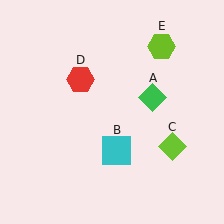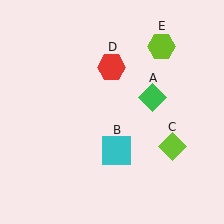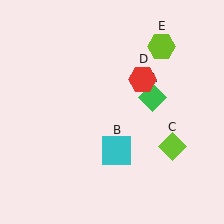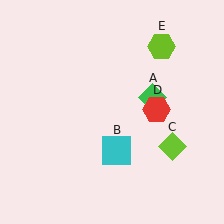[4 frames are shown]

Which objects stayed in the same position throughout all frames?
Green diamond (object A) and cyan square (object B) and lime diamond (object C) and lime hexagon (object E) remained stationary.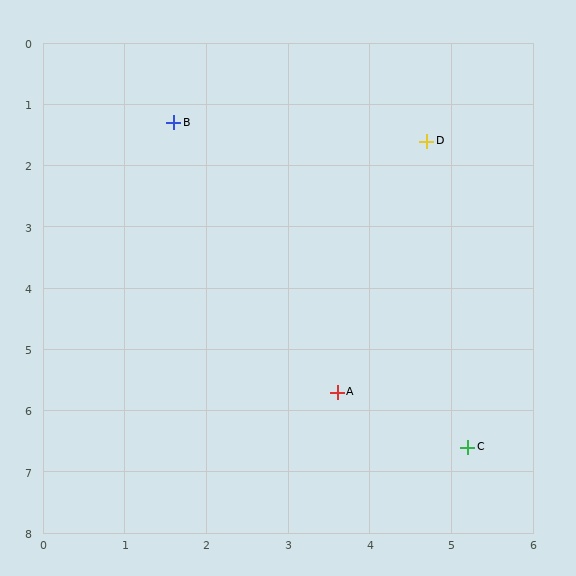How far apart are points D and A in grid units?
Points D and A are about 4.2 grid units apart.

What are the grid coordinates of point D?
Point D is at approximately (4.7, 1.6).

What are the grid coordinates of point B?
Point B is at approximately (1.6, 1.3).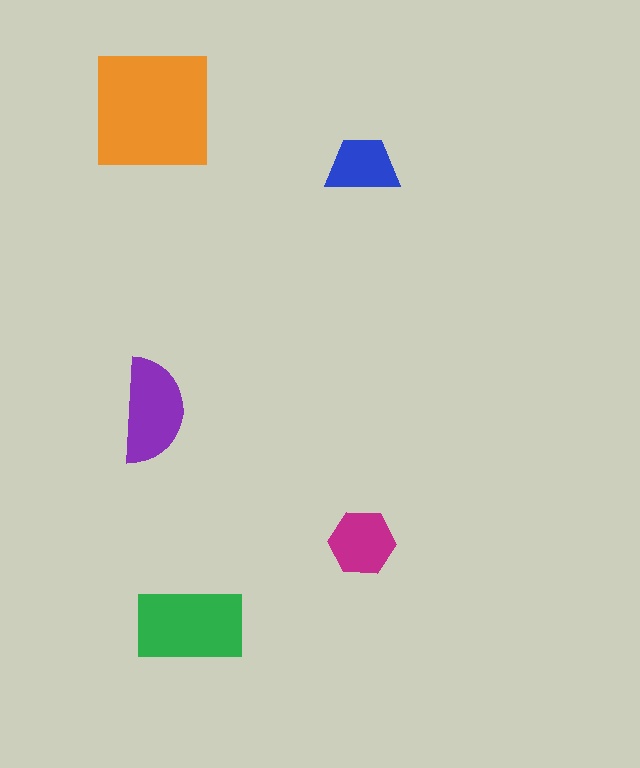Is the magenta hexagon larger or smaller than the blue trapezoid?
Larger.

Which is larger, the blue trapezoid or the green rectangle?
The green rectangle.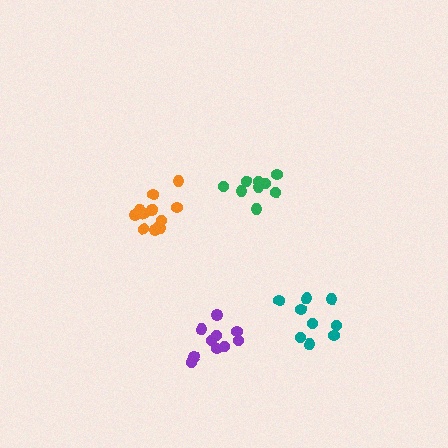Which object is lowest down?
The purple cluster is bottommost.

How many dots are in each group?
Group 1: 13 dots, Group 2: 9 dots, Group 3: 9 dots, Group 4: 10 dots (41 total).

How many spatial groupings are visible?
There are 4 spatial groupings.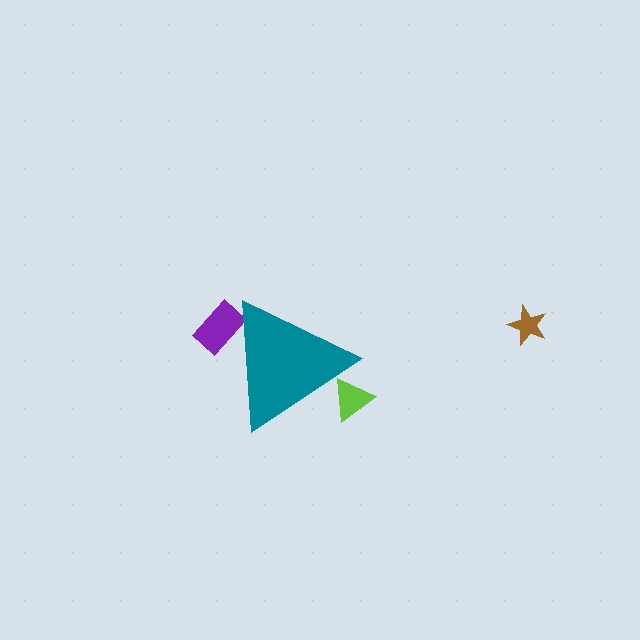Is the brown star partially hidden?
No, the brown star is fully visible.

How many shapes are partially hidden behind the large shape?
2 shapes are partially hidden.